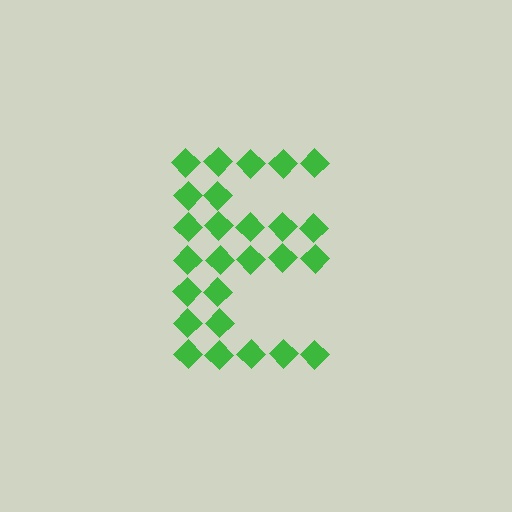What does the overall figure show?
The overall figure shows the letter E.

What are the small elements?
The small elements are diamonds.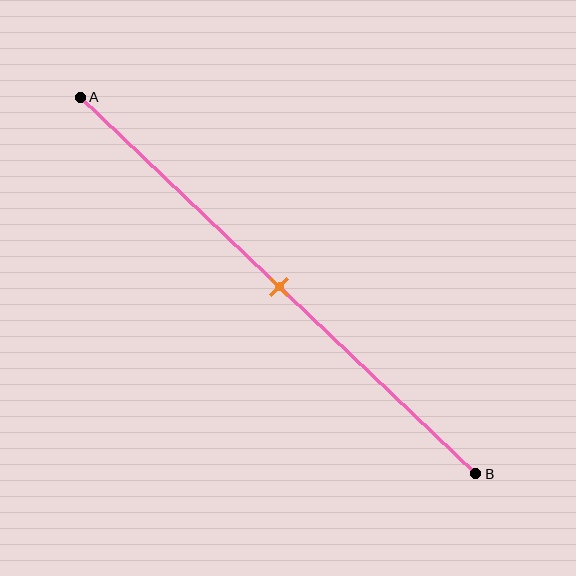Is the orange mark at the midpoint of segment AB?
Yes, the mark is approximately at the midpoint.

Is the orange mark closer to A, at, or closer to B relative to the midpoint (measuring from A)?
The orange mark is approximately at the midpoint of segment AB.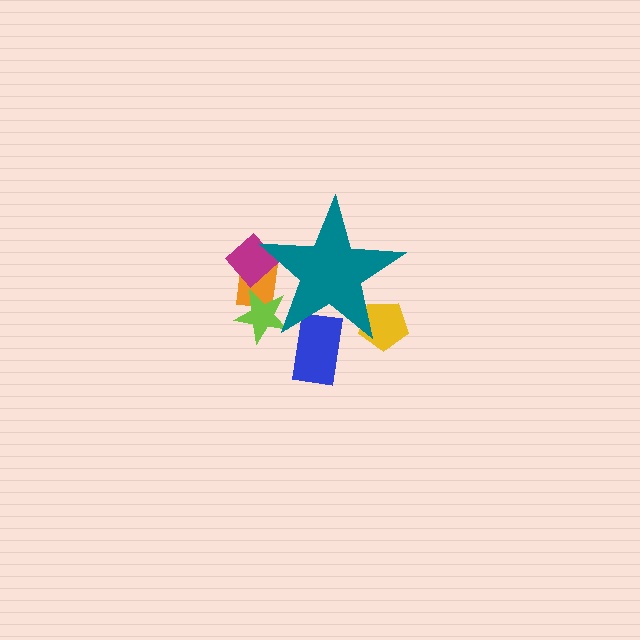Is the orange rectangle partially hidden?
Yes, the orange rectangle is partially hidden behind the teal star.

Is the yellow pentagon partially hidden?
Yes, the yellow pentagon is partially hidden behind the teal star.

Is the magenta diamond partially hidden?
Yes, the magenta diamond is partially hidden behind the teal star.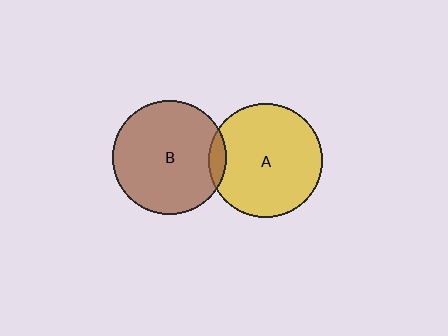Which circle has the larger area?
Circle A (yellow).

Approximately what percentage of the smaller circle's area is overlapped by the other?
Approximately 5%.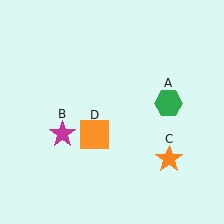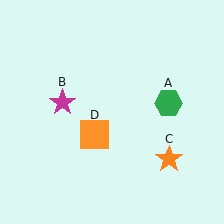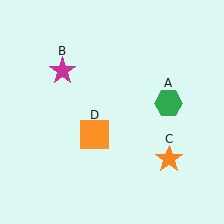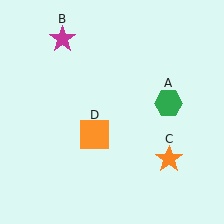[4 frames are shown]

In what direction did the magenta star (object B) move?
The magenta star (object B) moved up.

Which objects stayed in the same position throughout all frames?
Green hexagon (object A) and orange star (object C) and orange square (object D) remained stationary.